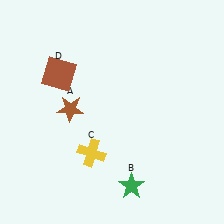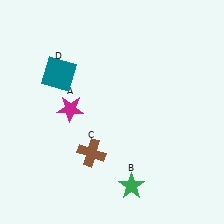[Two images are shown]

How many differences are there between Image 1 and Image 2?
There are 3 differences between the two images.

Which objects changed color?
A changed from brown to magenta. C changed from yellow to brown. D changed from brown to teal.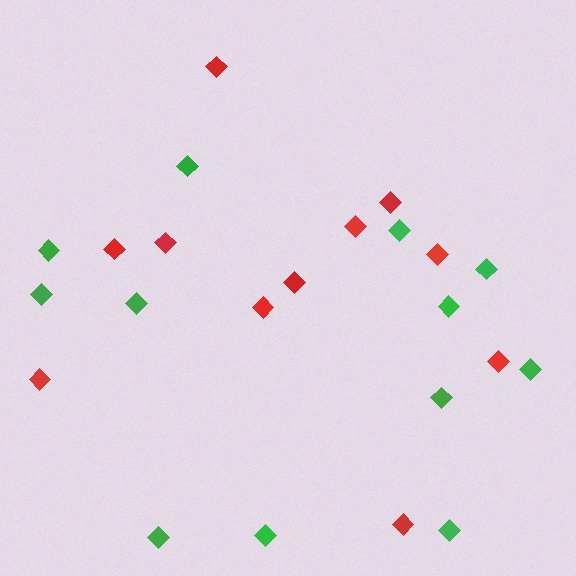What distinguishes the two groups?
There are 2 groups: one group of green diamonds (12) and one group of red diamonds (11).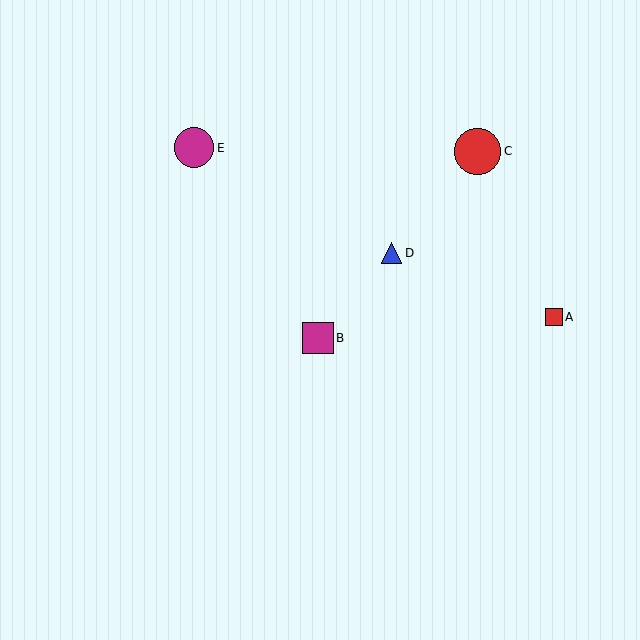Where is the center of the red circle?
The center of the red circle is at (477, 151).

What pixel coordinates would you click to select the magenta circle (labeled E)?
Click at (194, 148) to select the magenta circle E.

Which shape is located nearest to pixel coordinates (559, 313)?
The red square (labeled A) at (554, 317) is nearest to that location.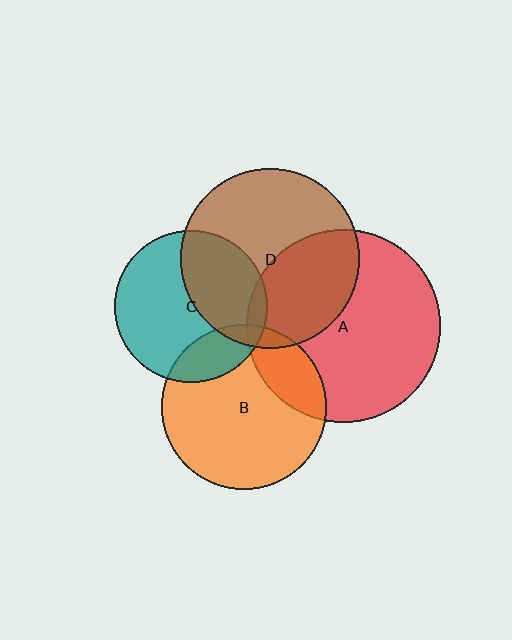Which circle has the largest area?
Circle A (red).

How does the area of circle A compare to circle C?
Approximately 1.6 times.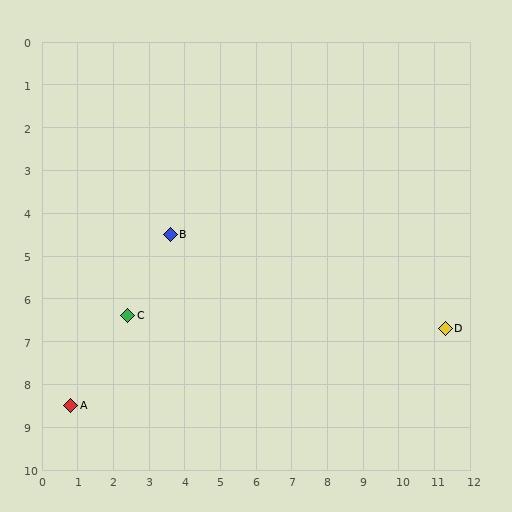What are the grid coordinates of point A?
Point A is at approximately (0.8, 8.5).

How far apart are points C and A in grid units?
Points C and A are about 2.6 grid units apart.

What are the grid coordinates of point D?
Point D is at approximately (11.3, 6.7).